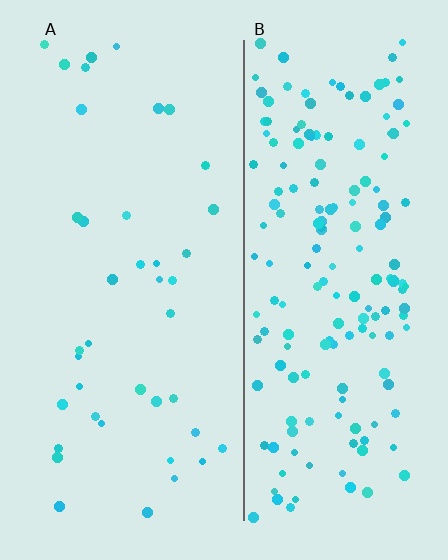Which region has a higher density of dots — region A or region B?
B (the right).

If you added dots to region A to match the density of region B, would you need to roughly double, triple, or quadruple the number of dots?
Approximately quadruple.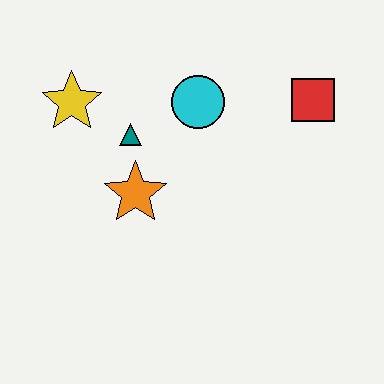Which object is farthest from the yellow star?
The red square is farthest from the yellow star.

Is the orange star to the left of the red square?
Yes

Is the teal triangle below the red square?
Yes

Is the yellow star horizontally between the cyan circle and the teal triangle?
No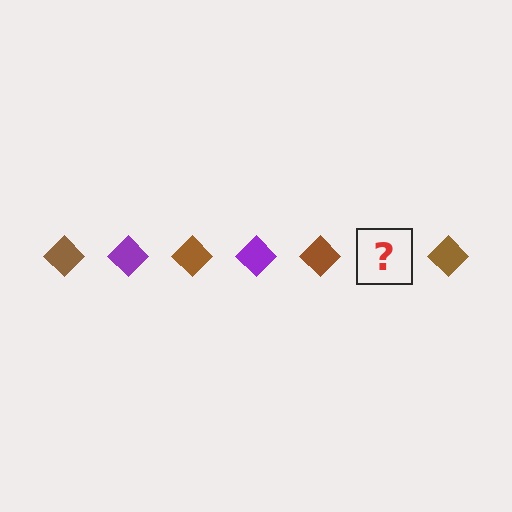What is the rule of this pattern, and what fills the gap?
The rule is that the pattern cycles through brown, purple diamonds. The gap should be filled with a purple diamond.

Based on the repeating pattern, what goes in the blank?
The blank should be a purple diamond.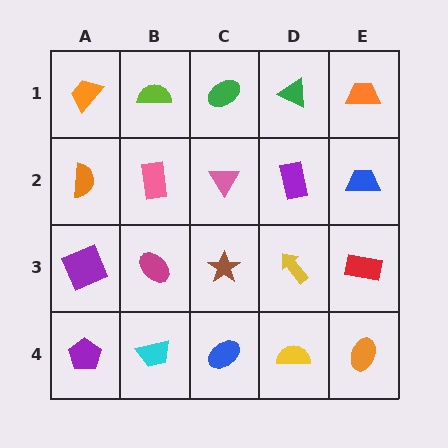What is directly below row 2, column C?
A brown star.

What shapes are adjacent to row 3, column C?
A pink triangle (row 2, column C), a blue ellipse (row 4, column C), a magenta ellipse (row 3, column B), a yellow arrow (row 3, column D).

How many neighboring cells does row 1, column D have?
3.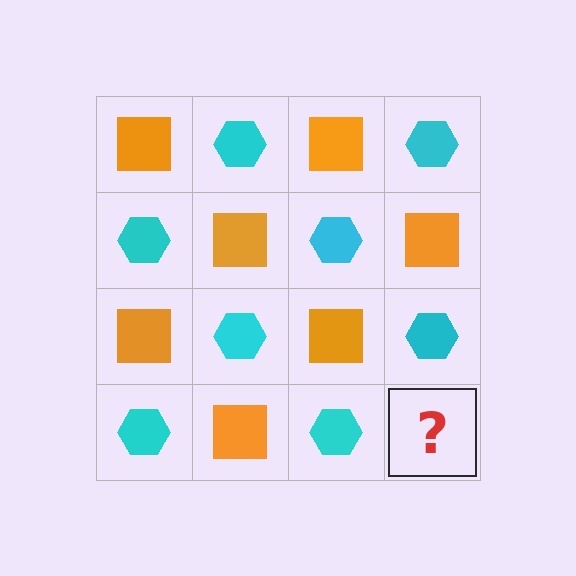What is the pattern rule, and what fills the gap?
The rule is that it alternates orange square and cyan hexagon in a checkerboard pattern. The gap should be filled with an orange square.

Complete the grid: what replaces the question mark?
The question mark should be replaced with an orange square.